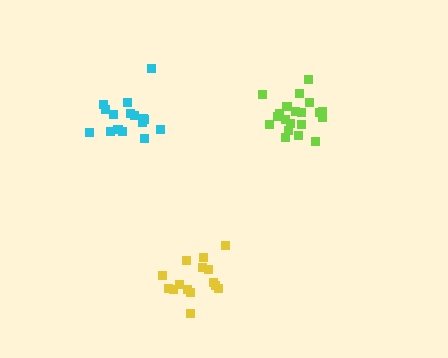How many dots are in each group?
Group 1: 21 dots, Group 2: 16 dots, Group 3: 15 dots (52 total).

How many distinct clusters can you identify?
There are 3 distinct clusters.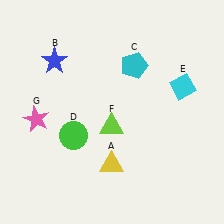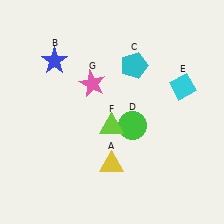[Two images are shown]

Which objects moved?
The objects that moved are: the green circle (D), the pink star (G).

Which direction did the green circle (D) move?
The green circle (D) moved right.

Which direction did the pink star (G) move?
The pink star (G) moved right.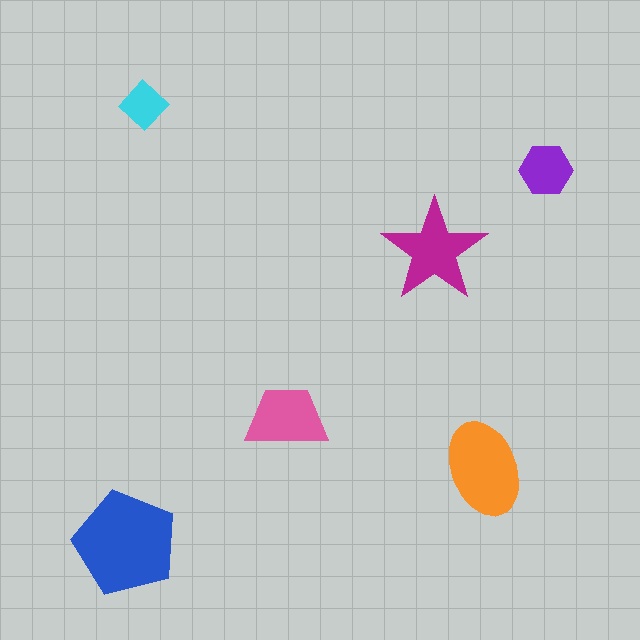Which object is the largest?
The blue pentagon.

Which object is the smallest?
The cyan diamond.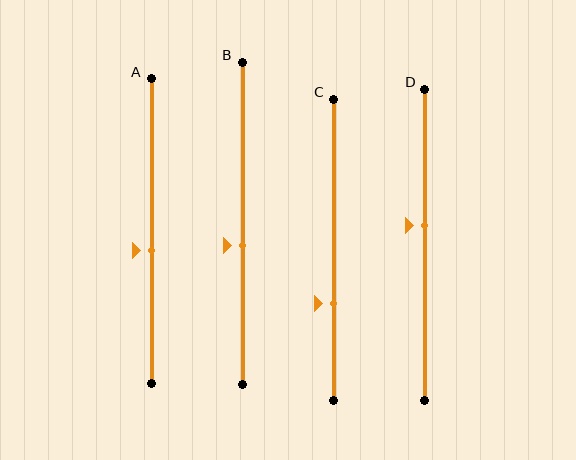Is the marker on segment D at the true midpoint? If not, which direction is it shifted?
No, the marker on segment D is shifted upward by about 6% of the segment length.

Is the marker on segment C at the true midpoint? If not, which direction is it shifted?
No, the marker on segment C is shifted downward by about 18% of the segment length.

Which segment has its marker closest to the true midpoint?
Segment D has its marker closest to the true midpoint.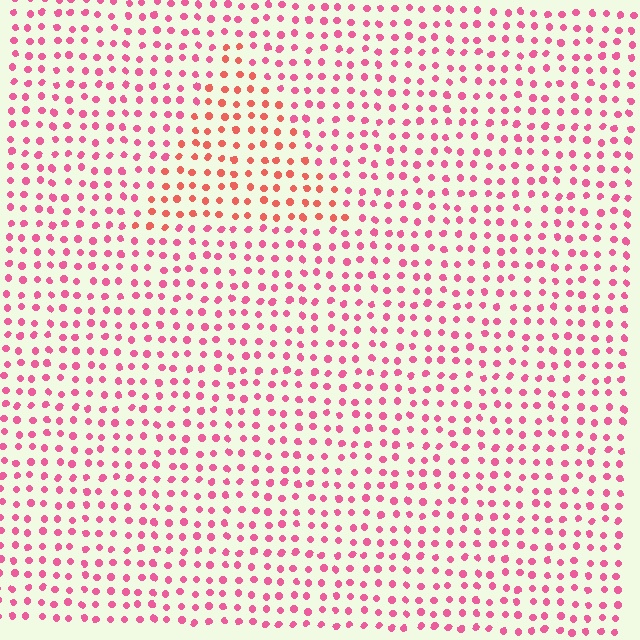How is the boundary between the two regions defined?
The boundary is defined purely by a slight shift in hue (about 30 degrees). Spacing, size, and orientation are identical on both sides.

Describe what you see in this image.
The image is filled with small pink elements in a uniform arrangement. A triangle-shaped region is visible where the elements are tinted to a slightly different hue, forming a subtle color boundary.